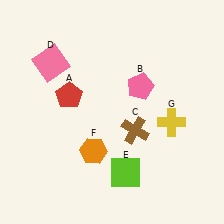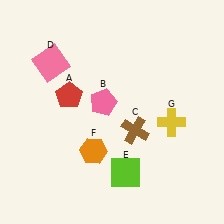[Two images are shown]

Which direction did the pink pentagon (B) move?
The pink pentagon (B) moved left.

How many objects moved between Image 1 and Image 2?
1 object moved between the two images.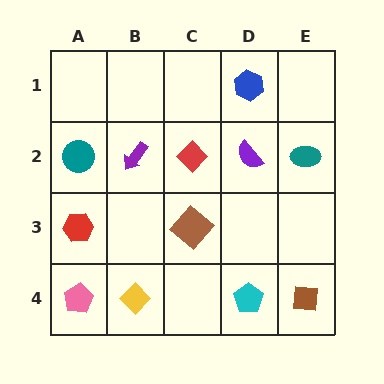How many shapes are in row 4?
4 shapes.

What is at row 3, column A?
A red hexagon.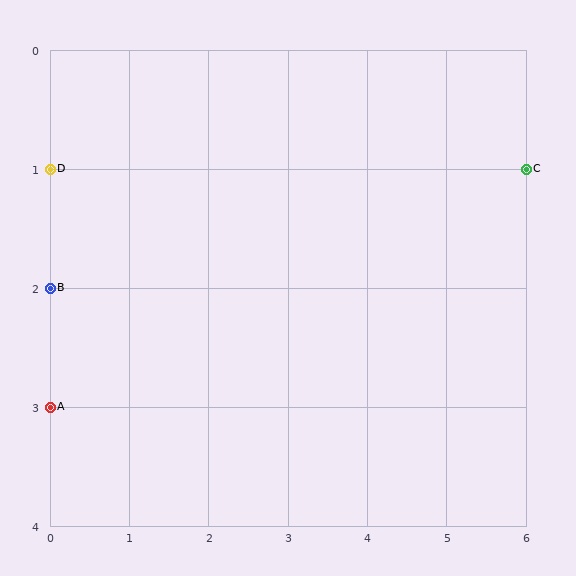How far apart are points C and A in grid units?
Points C and A are 6 columns and 2 rows apart (about 6.3 grid units diagonally).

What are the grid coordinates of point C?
Point C is at grid coordinates (6, 1).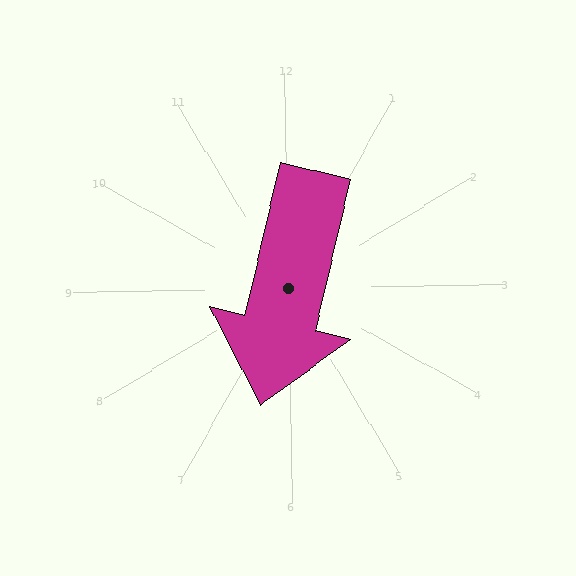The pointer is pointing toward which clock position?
Roughly 6 o'clock.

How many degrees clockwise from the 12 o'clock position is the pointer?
Approximately 194 degrees.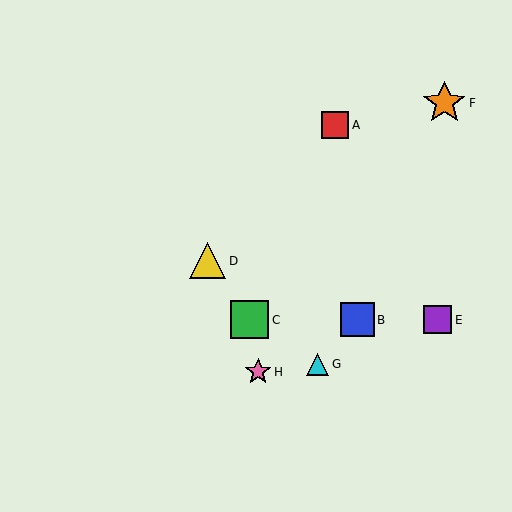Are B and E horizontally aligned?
Yes, both are at y≈320.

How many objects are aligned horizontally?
3 objects (B, C, E) are aligned horizontally.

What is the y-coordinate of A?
Object A is at y≈125.